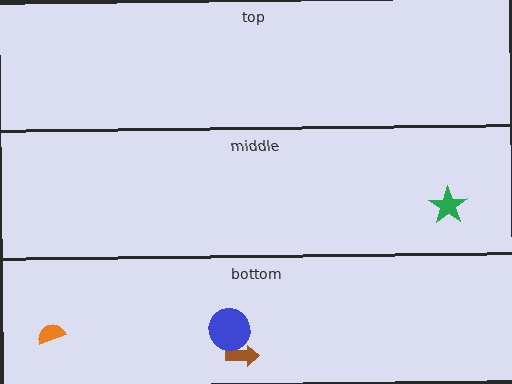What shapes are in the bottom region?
The brown arrow, the blue circle, the orange semicircle.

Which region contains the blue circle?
The bottom region.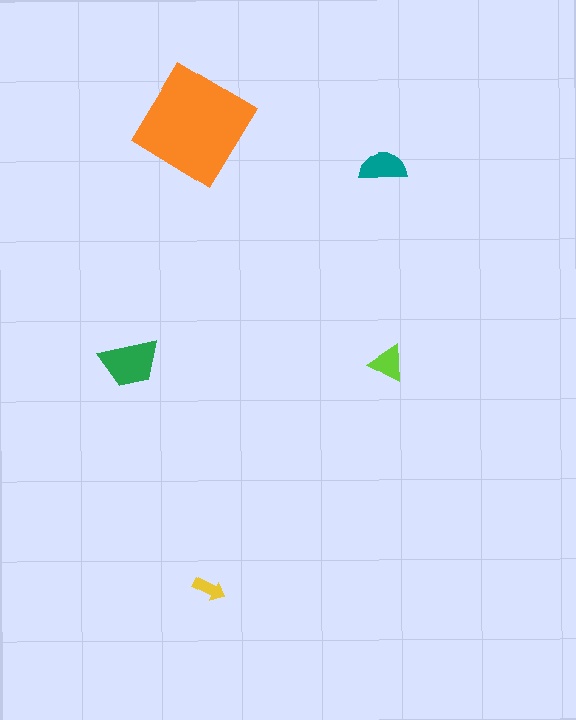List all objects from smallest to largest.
The yellow arrow, the lime triangle, the teal semicircle, the green trapezoid, the orange diamond.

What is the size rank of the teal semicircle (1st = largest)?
3rd.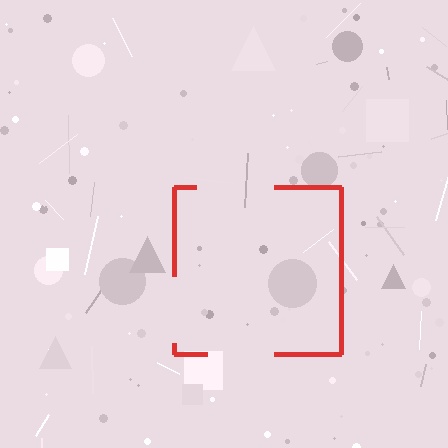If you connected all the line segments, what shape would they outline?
They would outline a square.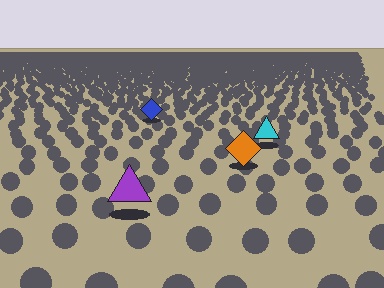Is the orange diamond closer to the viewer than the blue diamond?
Yes. The orange diamond is closer — you can tell from the texture gradient: the ground texture is coarser near it.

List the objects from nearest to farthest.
From nearest to farthest: the purple triangle, the orange diamond, the cyan triangle, the blue diamond.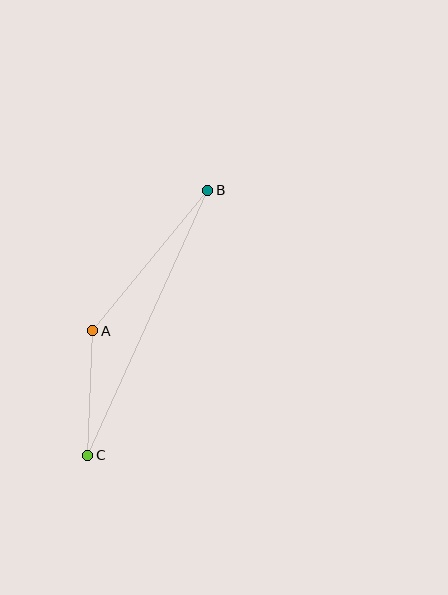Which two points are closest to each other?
Points A and C are closest to each other.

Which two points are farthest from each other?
Points B and C are farthest from each other.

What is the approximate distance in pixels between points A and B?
The distance between A and B is approximately 181 pixels.